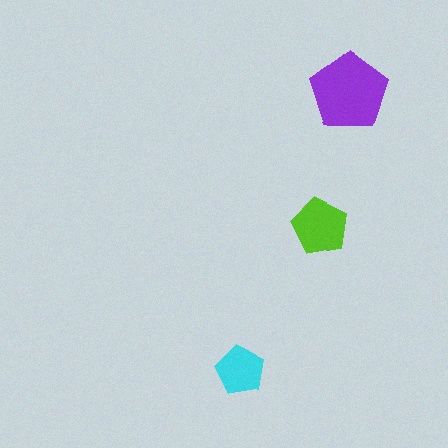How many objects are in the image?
There are 3 objects in the image.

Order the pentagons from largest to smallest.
the purple one, the lime one, the cyan one.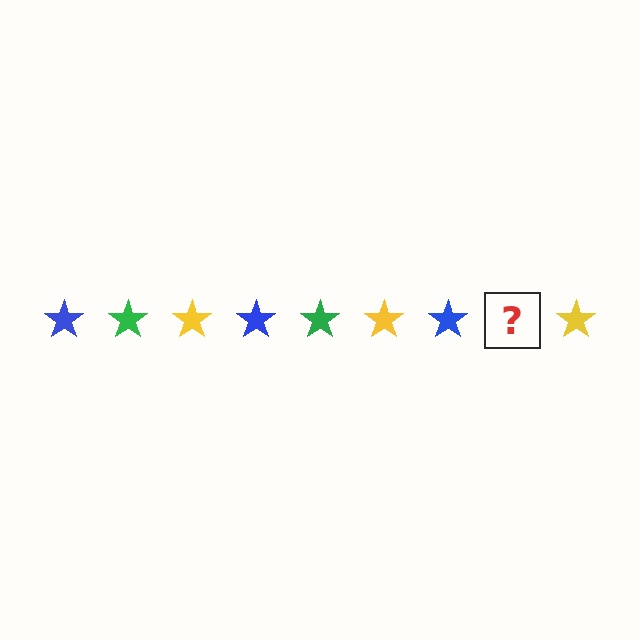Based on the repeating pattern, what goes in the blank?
The blank should be a green star.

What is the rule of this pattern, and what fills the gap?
The rule is that the pattern cycles through blue, green, yellow stars. The gap should be filled with a green star.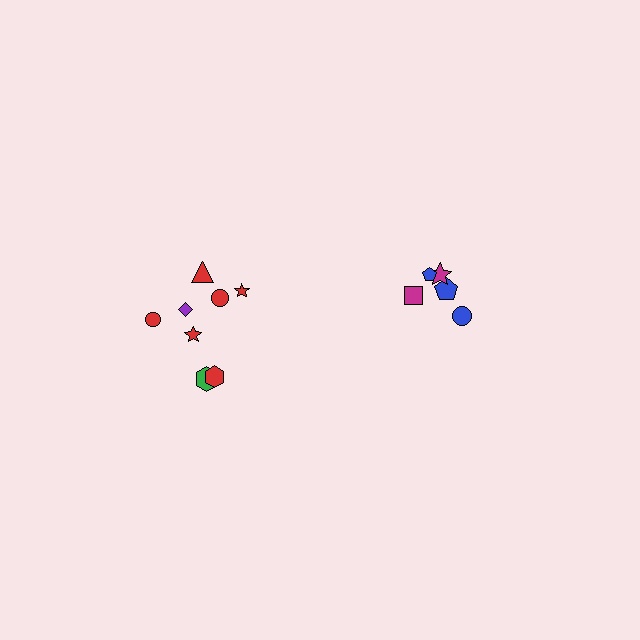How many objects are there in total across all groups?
There are 13 objects.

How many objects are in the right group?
There are 5 objects.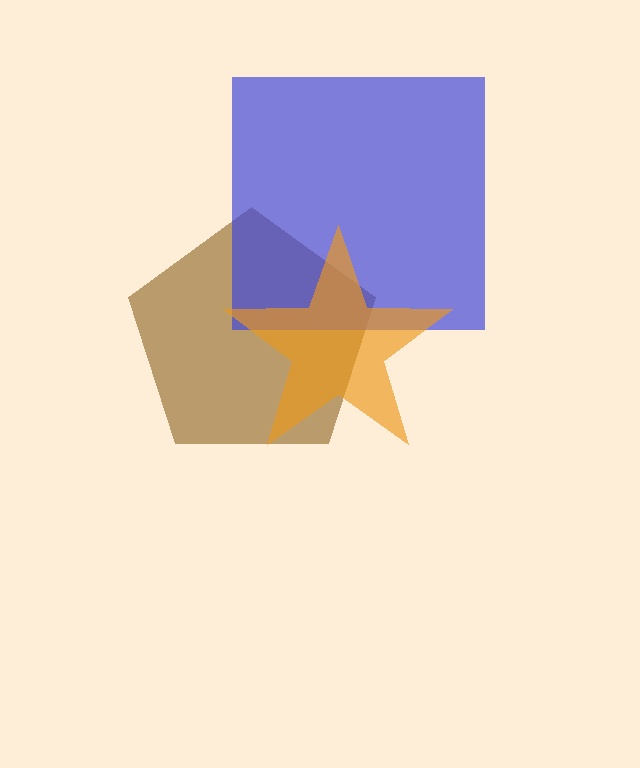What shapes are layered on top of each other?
The layered shapes are: a brown pentagon, a blue square, an orange star.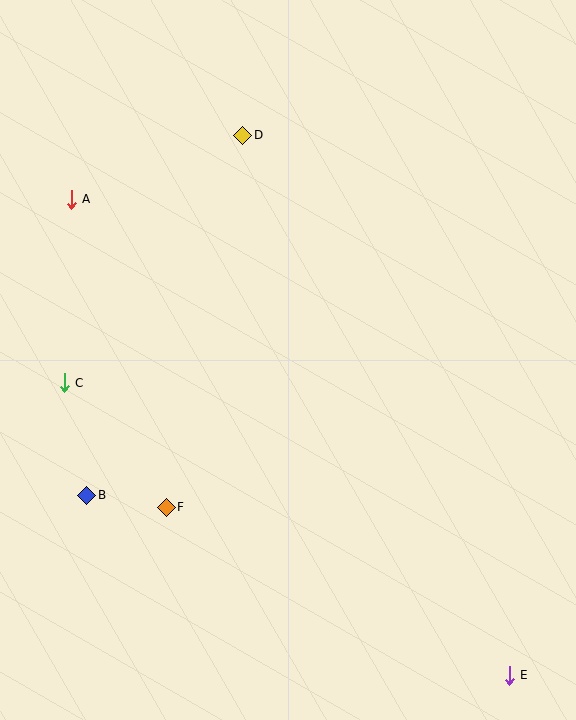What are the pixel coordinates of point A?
Point A is at (71, 199).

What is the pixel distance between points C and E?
The distance between C and E is 532 pixels.